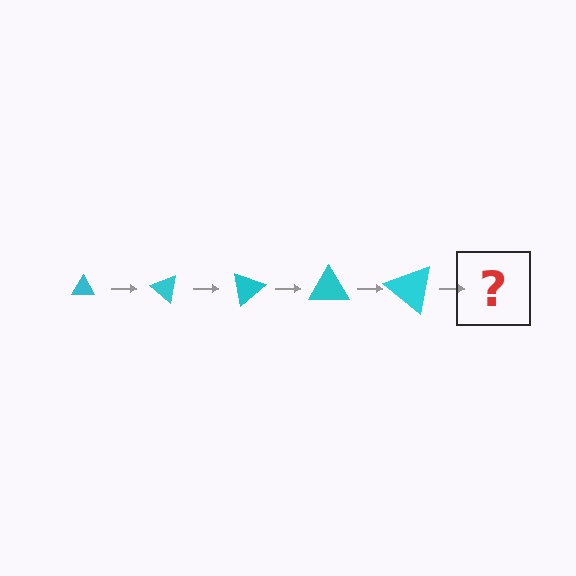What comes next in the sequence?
The next element should be a triangle, larger than the previous one and rotated 200 degrees from the start.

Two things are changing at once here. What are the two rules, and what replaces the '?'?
The two rules are that the triangle grows larger each step and it rotates 40 degrees each step. The '?' should be a triangle, larger than the previous one and rotated 200 degrees from the start.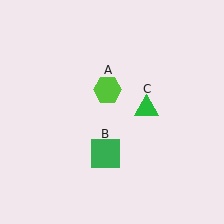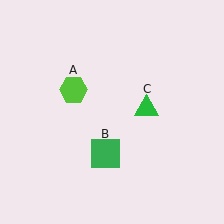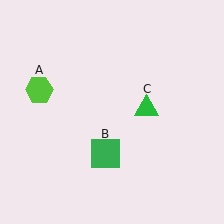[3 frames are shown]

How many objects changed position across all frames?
1 object changed position: lime hexagon (object A).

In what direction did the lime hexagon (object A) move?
The lime hexagon (object A) moved left.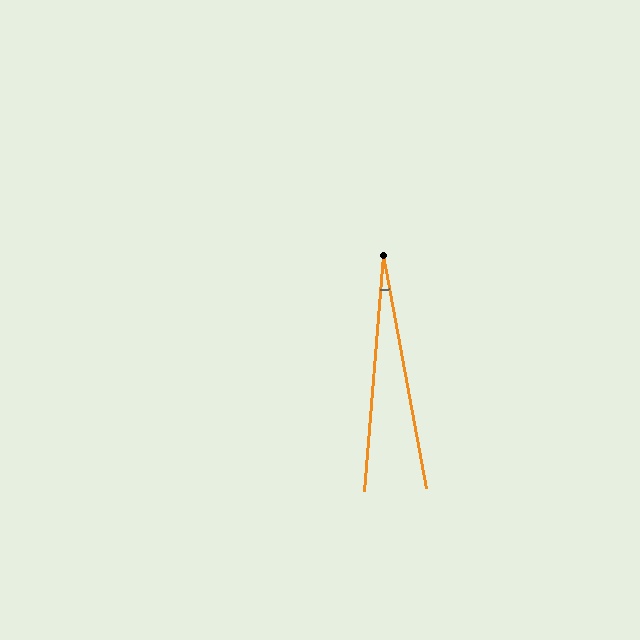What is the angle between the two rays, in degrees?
Approximately 15 degrees.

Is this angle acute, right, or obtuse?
It is acute.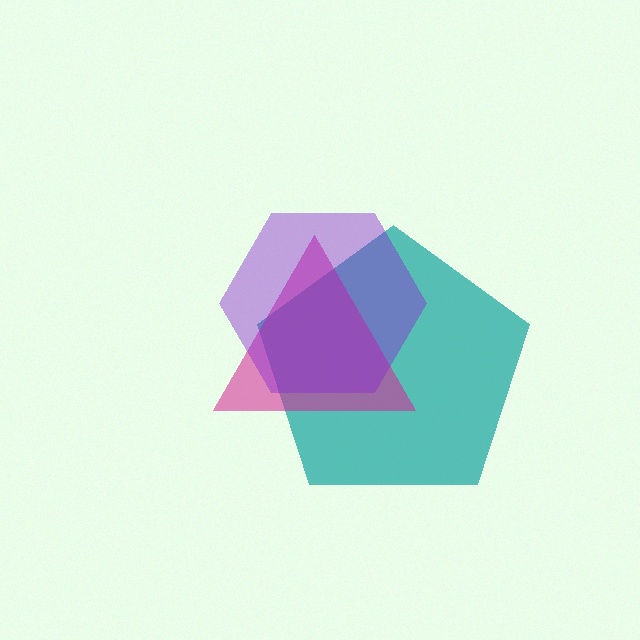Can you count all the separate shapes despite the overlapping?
Yes, there are 3 separate shapes.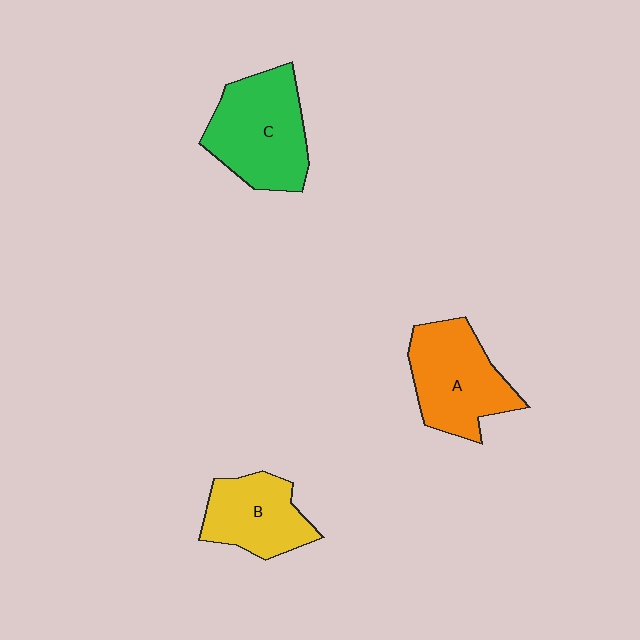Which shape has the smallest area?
Shape B (yellow).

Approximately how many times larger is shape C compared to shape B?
Approximately 1.4 times.